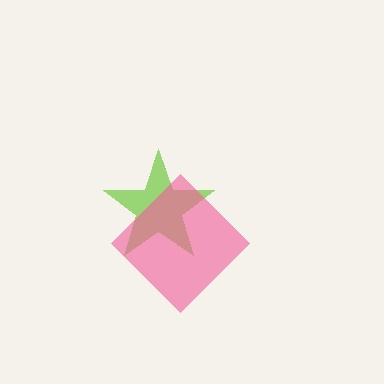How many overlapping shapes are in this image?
There are 2 overlapping shapes in the image.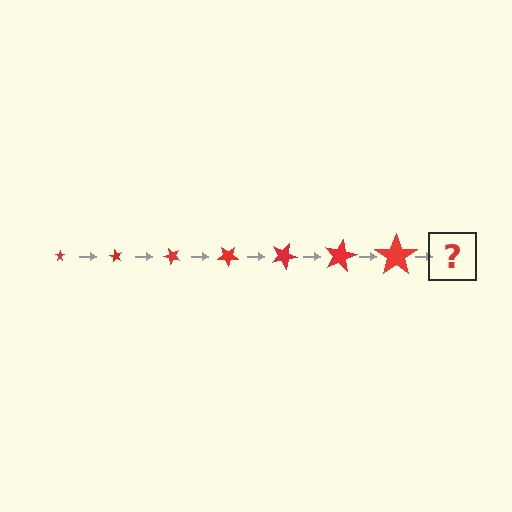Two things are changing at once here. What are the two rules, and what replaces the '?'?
The two rules are that the star grows larger each step and it rotates 60 degrees each step. The '?' should be a star, larger than the previous one and rotated 420 degrees from the start.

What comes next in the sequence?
The next element should be a star, larger than the previous one and rotated 420 degrees from the start.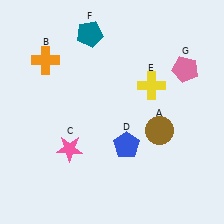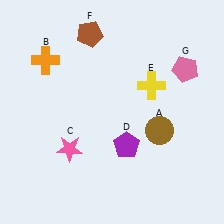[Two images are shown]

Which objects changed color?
D changed from blue to purple. F changed from teal to brown.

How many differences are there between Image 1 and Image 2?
There are 2 differences between the two images.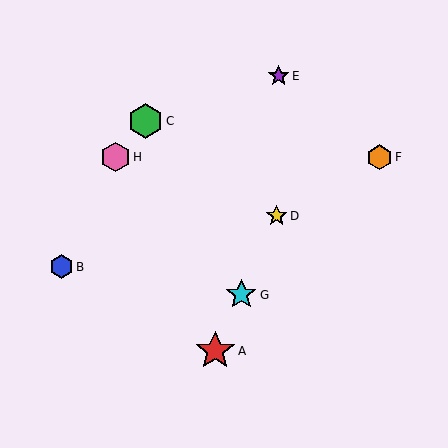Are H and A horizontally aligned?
No, H is at y≈157 and A is at y≈351.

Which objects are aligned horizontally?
Objects F, H are aligned horizontally.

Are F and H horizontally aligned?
Yes, both are at y≈157.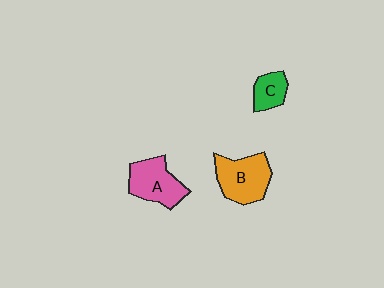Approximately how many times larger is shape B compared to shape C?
Approximately 2.1 times.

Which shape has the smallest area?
Shape C (green).